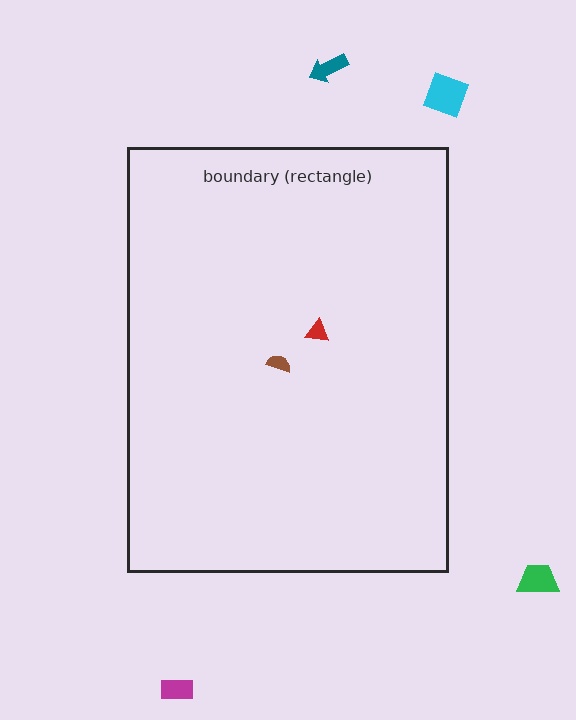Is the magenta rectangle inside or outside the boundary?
Outside.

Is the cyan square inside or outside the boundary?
Outside.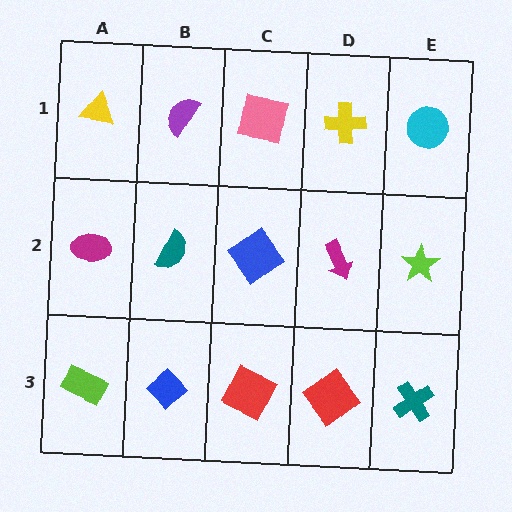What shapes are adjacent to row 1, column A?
A magenta ellipse (row 2, column A), a purple semicircle (row 1, column B).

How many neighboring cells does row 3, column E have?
2.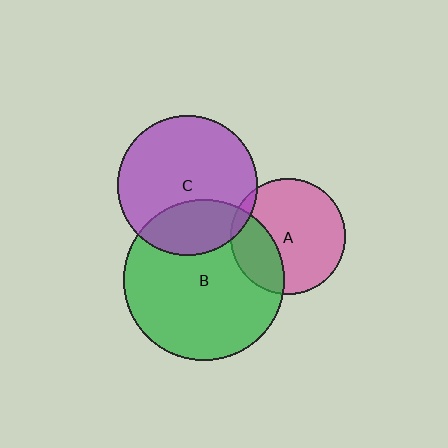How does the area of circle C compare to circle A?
Approximately 1.5 times.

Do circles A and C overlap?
Yes.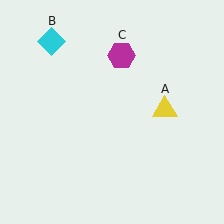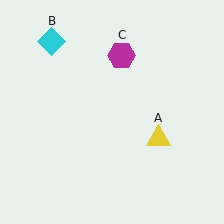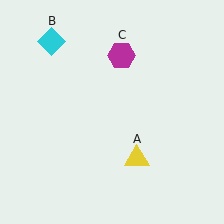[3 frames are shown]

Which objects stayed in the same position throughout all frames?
Cyan diamond (object B) and magenta hexagon (object C) remained stationary.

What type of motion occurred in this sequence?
The yellow triangle (object A) rotated clockwise around the center of the scene.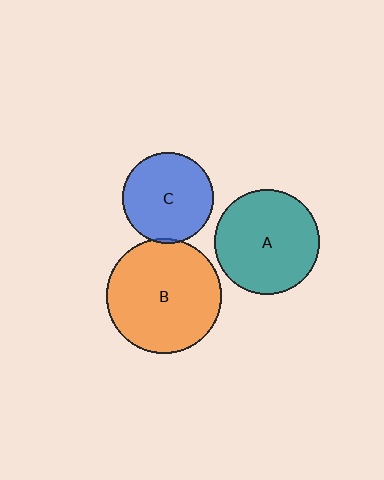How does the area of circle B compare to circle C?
Approximately 1.6 times.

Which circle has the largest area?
Circle B (orange).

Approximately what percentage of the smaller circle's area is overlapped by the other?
Approximately 5%.